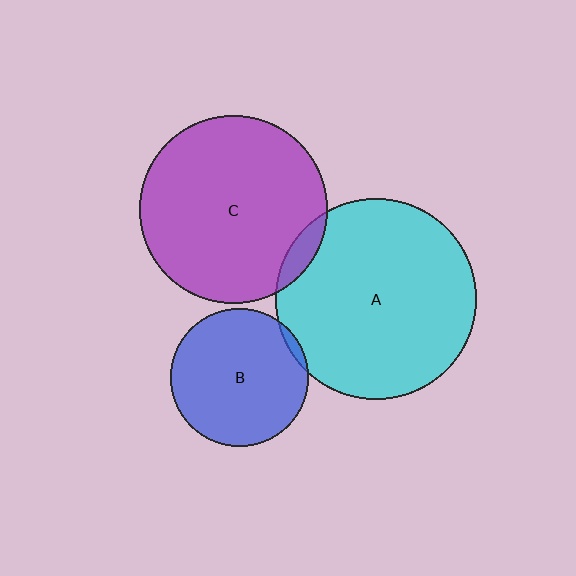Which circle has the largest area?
Circle A (cyan).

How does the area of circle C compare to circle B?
Approximately 1.9 times.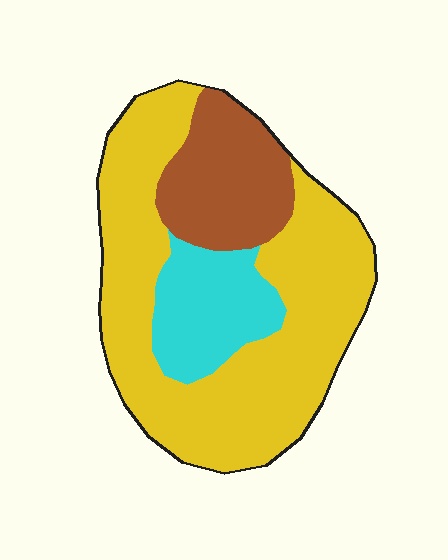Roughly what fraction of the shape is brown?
Brown takes up about one fifth (1/5) of the shape.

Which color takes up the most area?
Yellow, at roughly 65%.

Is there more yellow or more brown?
Yellow.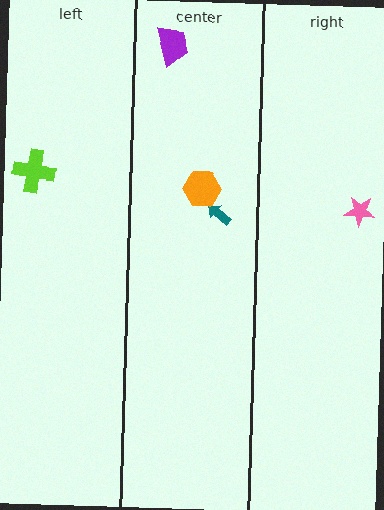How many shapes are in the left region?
1.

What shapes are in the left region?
The lime cross.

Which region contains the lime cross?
The left region.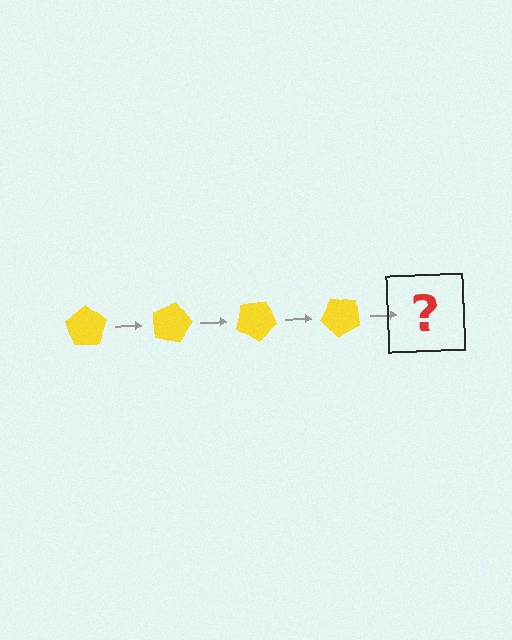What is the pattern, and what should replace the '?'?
The pattern is that the pentagon rotates 15 degrees each step. The '?' should be a yellow pentagon rotated 60 degrees.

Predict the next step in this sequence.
The next step is a yellow pentagon rotated 60 degrees.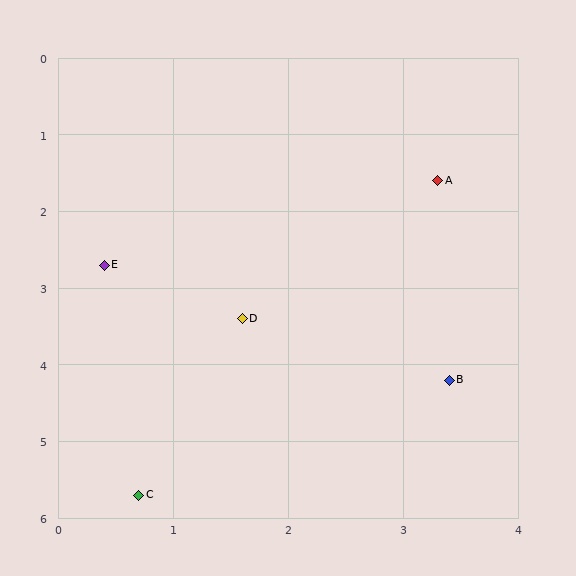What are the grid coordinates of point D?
Point D is at approximately (1.6, 3.4).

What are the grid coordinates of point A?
Point A is at approximately (3.3, 1.6).